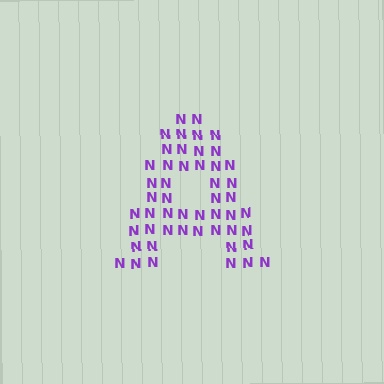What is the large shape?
The large shape is the letter A.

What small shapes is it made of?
It is made of small letter N's.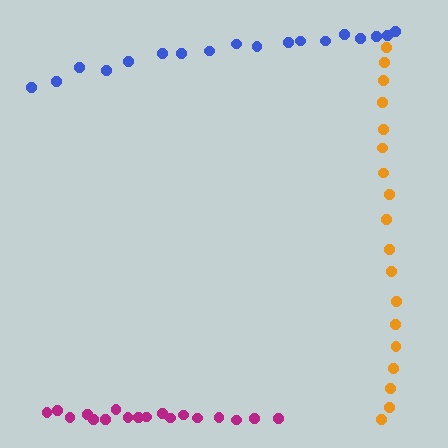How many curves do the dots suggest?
There are 3 distinct paths.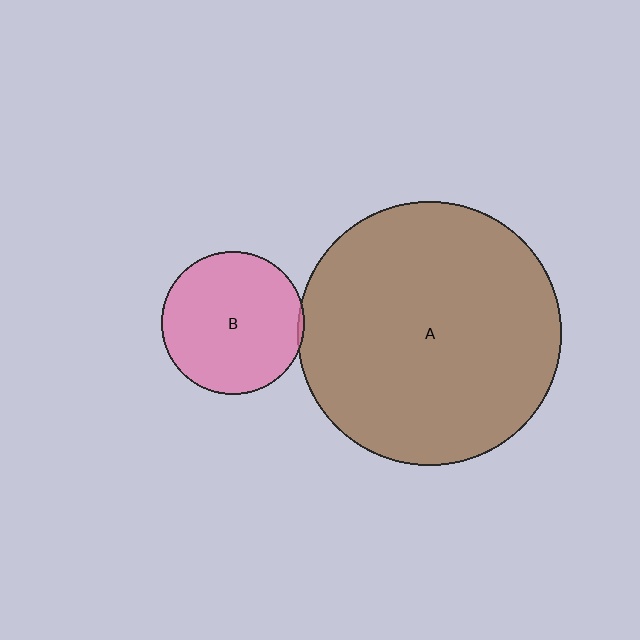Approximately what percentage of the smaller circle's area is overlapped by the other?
Approximately 5%.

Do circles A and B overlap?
Yes.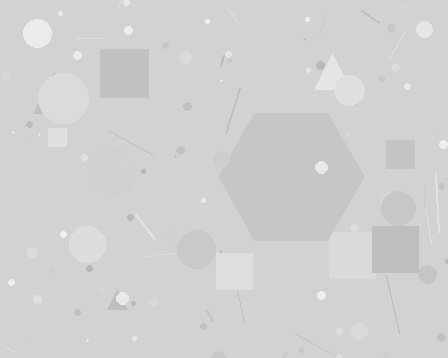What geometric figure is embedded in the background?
A hexagon is embedded in the background.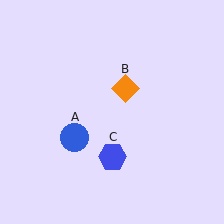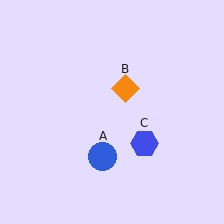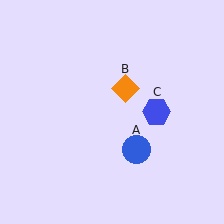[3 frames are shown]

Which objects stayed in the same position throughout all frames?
Orange diamond (object B) remained stationary.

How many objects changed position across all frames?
2 objects changed position: blue circle (object A), blue hexagon (object C).